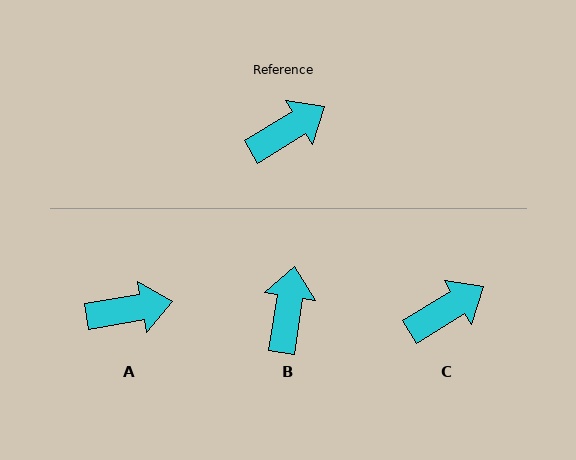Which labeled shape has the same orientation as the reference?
C.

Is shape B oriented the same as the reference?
No, it is off by about 50 degrees.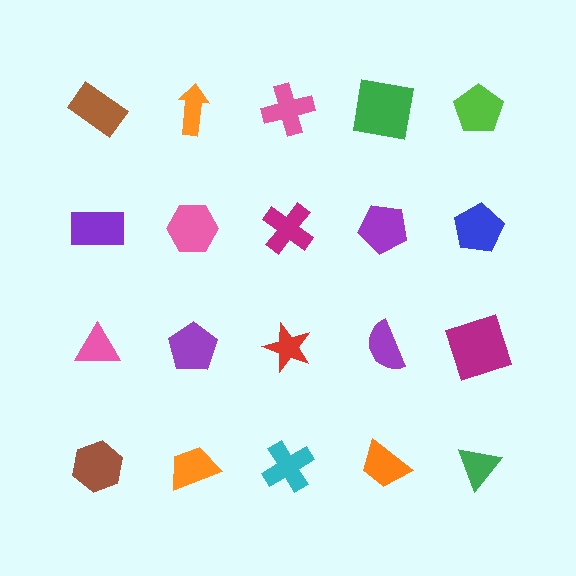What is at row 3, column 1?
A pink triangle.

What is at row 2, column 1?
A purple rectangle.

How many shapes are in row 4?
5 shapes.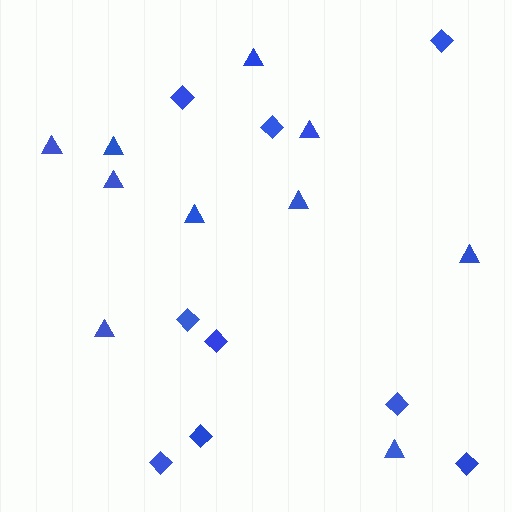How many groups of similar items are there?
There are 2 groups: one group of triangles (10) and one group of diamonds (9).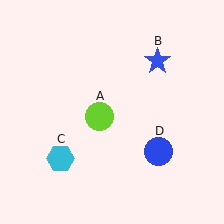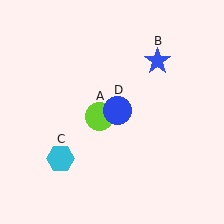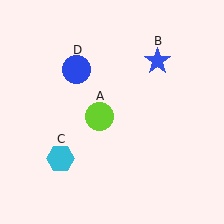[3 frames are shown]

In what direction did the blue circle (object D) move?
The blue circle (object D) moved up and to the left.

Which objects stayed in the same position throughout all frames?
Lime circle (object A) and blue star (object B) and cyan hexagon (object C) remained stationary.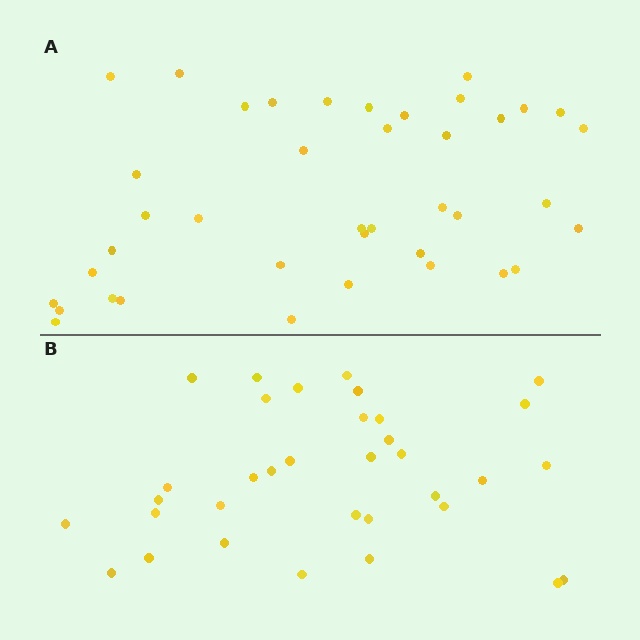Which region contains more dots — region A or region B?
Region A (the top region) has more dots.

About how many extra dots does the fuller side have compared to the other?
Region A has about 6 more dots than region B.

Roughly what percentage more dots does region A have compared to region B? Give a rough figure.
About 20% more.